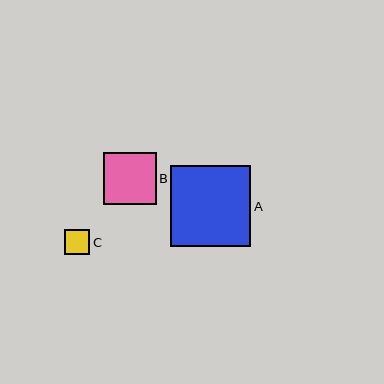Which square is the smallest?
Square C is the smallest with a size of approximately 25 pixels.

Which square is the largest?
Square A is the largest with a size of approximately 81 pixels.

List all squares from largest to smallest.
From largest to smallest: A, B, C.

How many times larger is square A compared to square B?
Square A is approximately 1.5 times the size of square B.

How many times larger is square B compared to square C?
Square B is approximately 2.1 times the size of square C.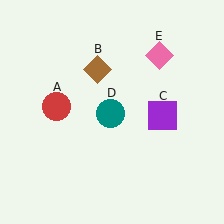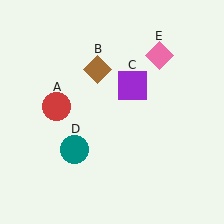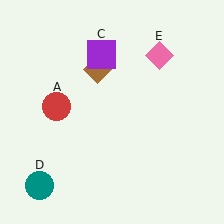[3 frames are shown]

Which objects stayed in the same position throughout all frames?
Red circle (object A) and brown diamond (object B) and pink diamond (object E) remained stationary.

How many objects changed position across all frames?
2 objects changed position: purple square (object C), teal circle (object D).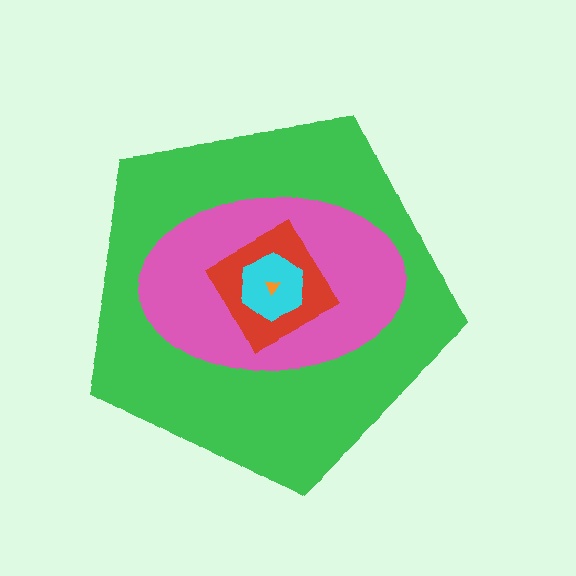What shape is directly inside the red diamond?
The cyan hexagon.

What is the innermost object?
The orange triangle.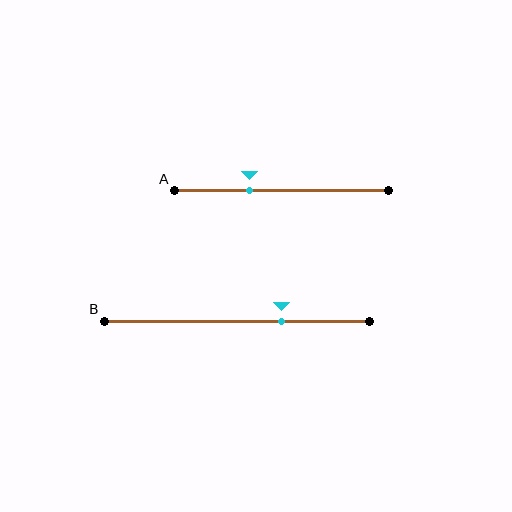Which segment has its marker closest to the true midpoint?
Segment A has its marker closest to the true midpoint.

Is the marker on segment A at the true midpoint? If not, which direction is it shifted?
No, the marker on segment A is shifted to the left by about 15% of the segment length.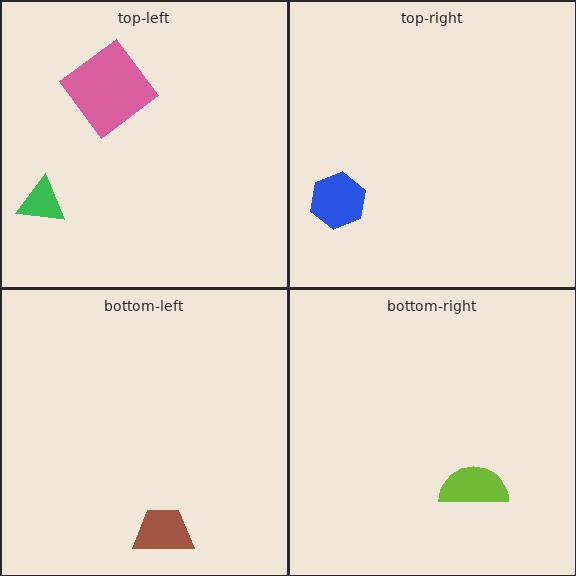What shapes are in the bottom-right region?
The lime semicircle.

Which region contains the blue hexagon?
The top-right region.